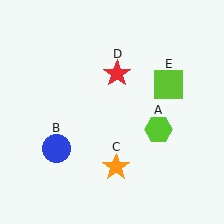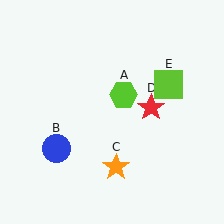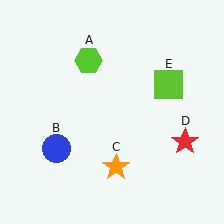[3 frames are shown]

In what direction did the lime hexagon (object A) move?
The lime hexagon (object A) moved up and to the left.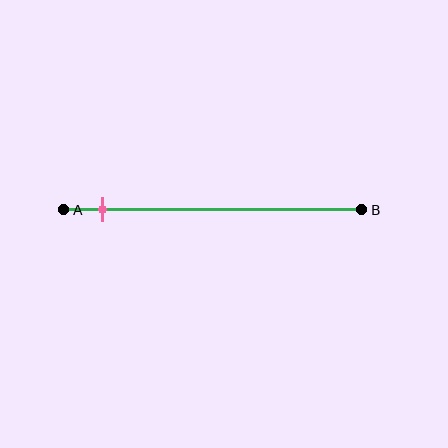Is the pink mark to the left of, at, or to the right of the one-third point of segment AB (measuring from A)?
The pink mark is to the left of the one-third point of segment AB.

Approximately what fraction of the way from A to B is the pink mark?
The pink mark is approximately 15% of the way from A to B.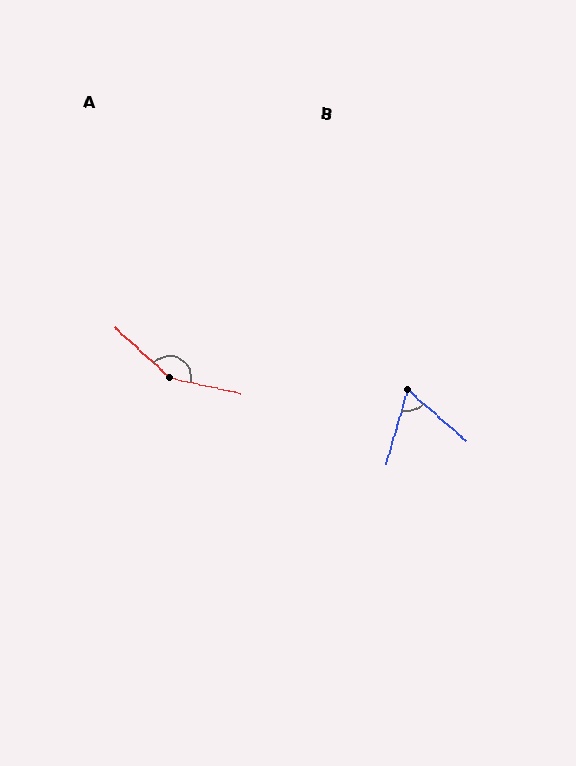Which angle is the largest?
A, at approximately 150 degrees.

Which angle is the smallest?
B, at approximately 64 degrees.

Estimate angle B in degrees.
Approximately 64 degrees.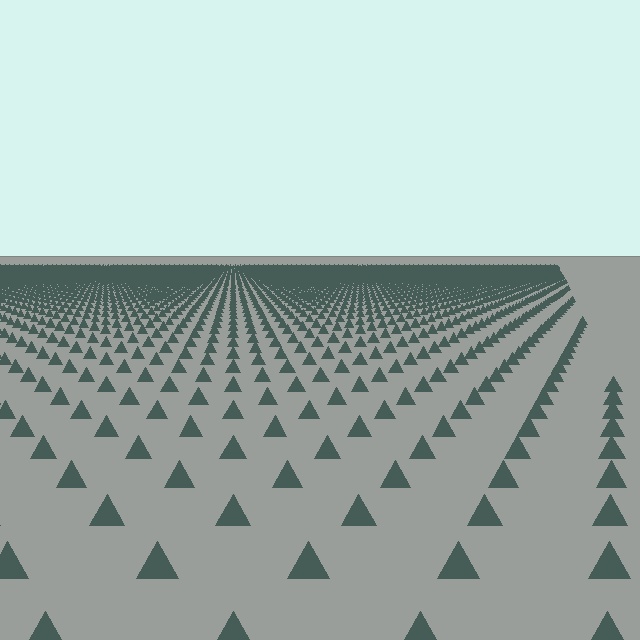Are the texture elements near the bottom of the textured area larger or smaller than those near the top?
Larger. Near the bottom, elements are closer to the viewer and appear at a bigger on-screen size.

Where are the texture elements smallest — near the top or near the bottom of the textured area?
Near the top.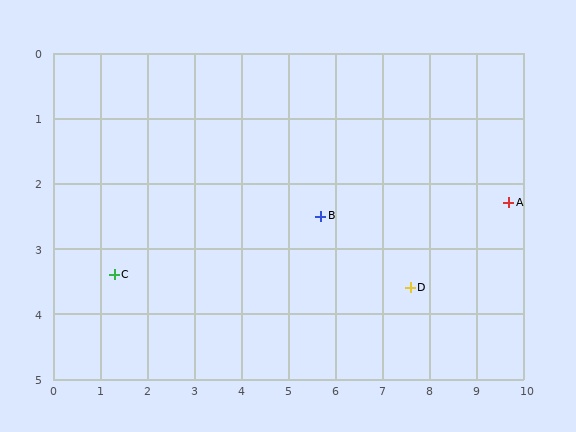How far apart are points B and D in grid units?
Points B and D are about 2.2 grid units apart.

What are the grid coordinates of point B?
Point B is at approximately (5.7, 2.5).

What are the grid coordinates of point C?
Point C is at approximately (1.3, 3.4).